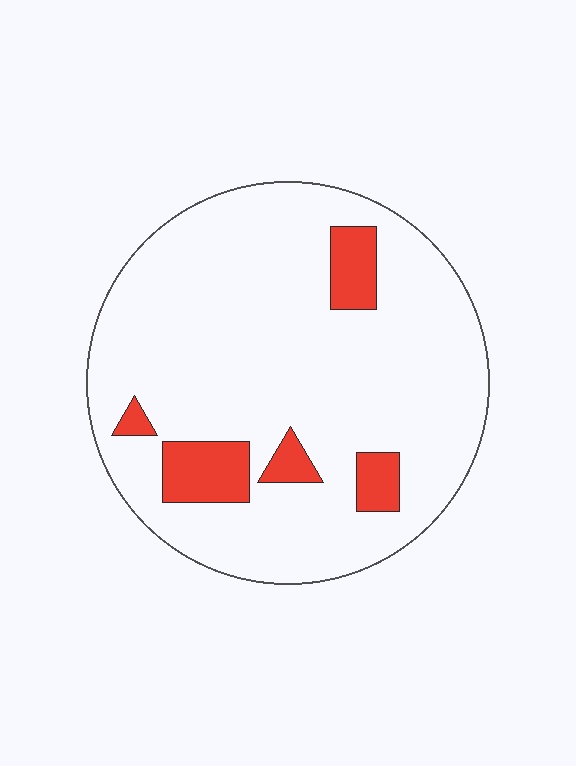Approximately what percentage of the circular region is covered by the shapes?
Approximately 10%.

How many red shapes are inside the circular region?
5.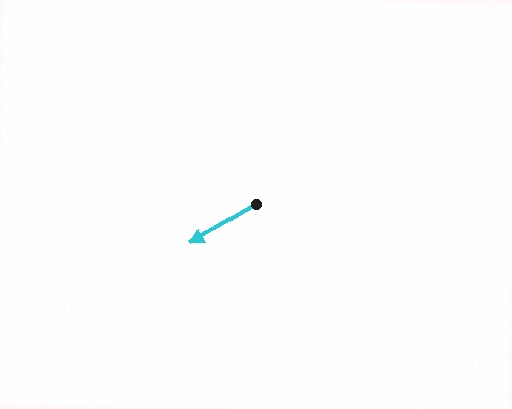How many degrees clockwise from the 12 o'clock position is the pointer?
Approximately 239 degrees.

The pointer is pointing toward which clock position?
Roughly 8 o'clock.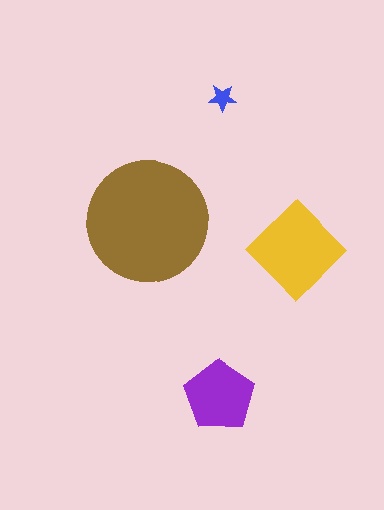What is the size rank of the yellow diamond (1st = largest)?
2nd.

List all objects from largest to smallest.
The brown circle, the yellow diamond, the purple pentagon, the blue star.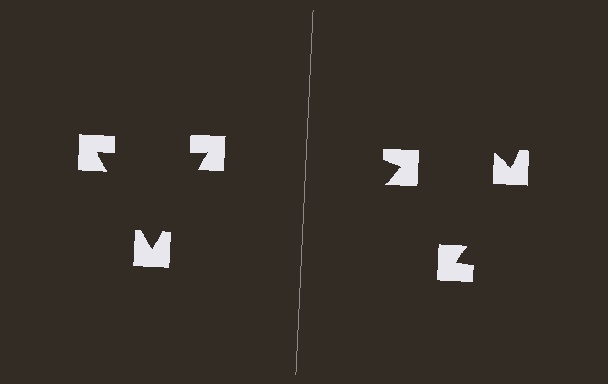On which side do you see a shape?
An illusory triangle appears on the left side. On the right side the wedge cuts are rotated, so no coherent shape forms.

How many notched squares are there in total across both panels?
6 — 3 on each side.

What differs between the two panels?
The notched squares are positioned identically on both sides; only the wedge orientations differ. On the left they align to a triangle; on the right they are misaligned.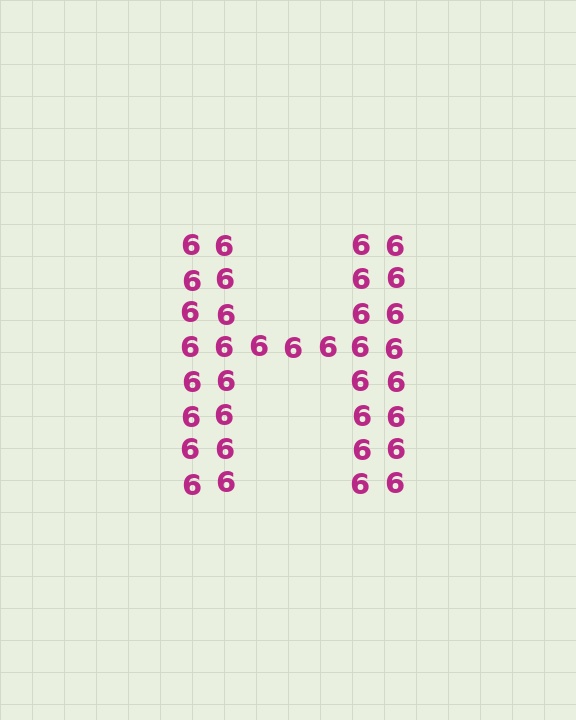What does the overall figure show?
The overall figure shows the letter H.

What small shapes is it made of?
It is made of small digit 6's.